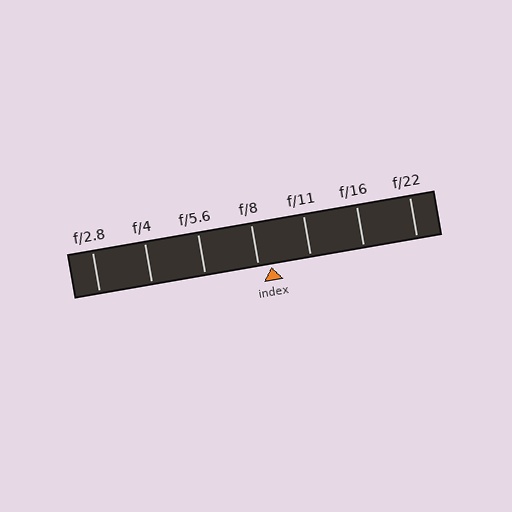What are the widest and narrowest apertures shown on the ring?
The widest aperture shown is f/2.8 and the narrowest is f/22.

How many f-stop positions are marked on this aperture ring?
There are 7 f-stop positions marked.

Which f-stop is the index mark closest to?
The index mark is closest to f/8.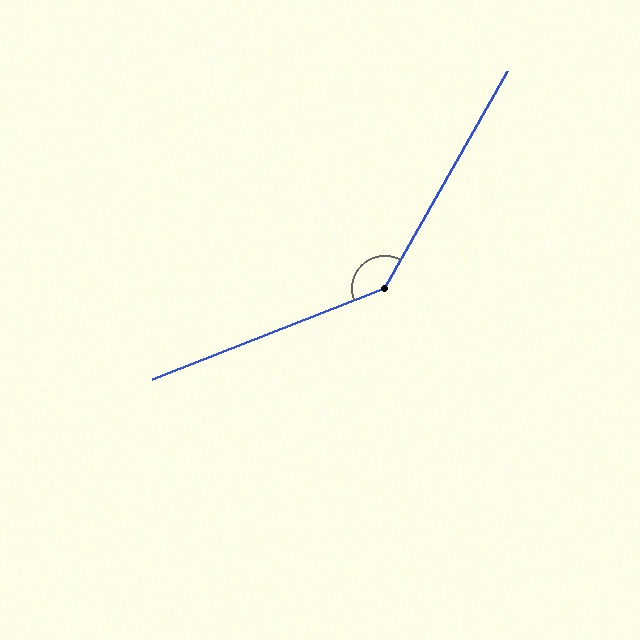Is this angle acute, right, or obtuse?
It is obtuse.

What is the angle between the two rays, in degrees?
Approximately 141 degrees.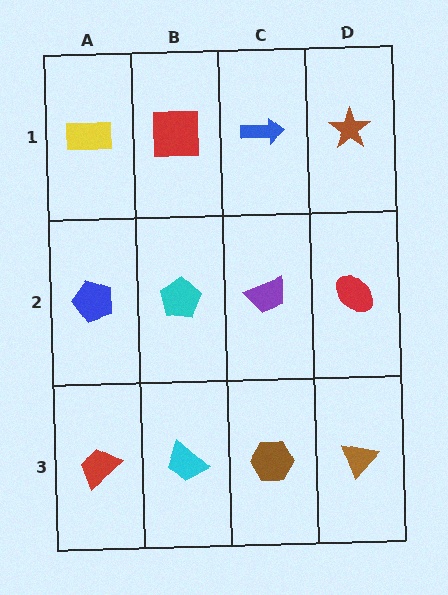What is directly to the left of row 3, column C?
A cyan trapezoid.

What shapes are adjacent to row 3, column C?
A purple trapezoid (row 2, column C), a cyan trapezoid (row 3, column B), a brown triangle (row 3, column D).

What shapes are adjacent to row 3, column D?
A red ellipse (row 2, column D), a brown hexagon (row 3, column C).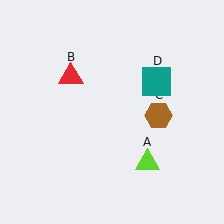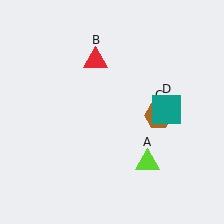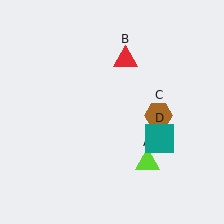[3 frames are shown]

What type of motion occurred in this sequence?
The red triangle (object B), teal square (object D) rotated clockwise around the center of the scene.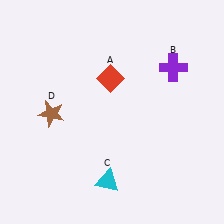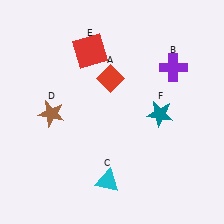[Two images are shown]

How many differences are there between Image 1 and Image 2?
There are 2 differences between the two images.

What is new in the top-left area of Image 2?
A red square (E) was added in the top-left area of Image 2.